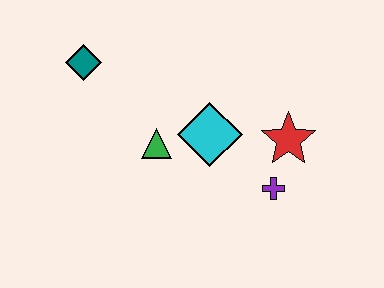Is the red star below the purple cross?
No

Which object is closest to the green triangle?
The cyan diamond is closest to the green triangle.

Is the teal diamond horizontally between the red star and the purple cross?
No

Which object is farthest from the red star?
The teal diamond is farthest from the red star.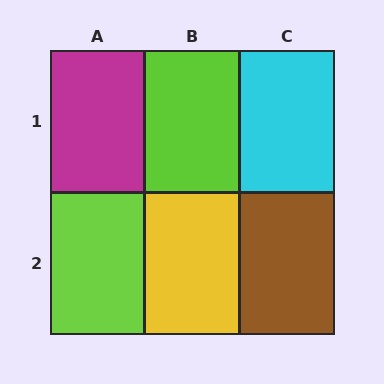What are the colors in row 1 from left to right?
Magenta, lime, cyan.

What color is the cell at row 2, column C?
Brown.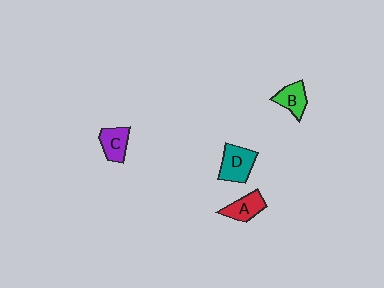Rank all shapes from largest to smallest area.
From largest to smallest: D (teal), A (red), C (purple), B (green).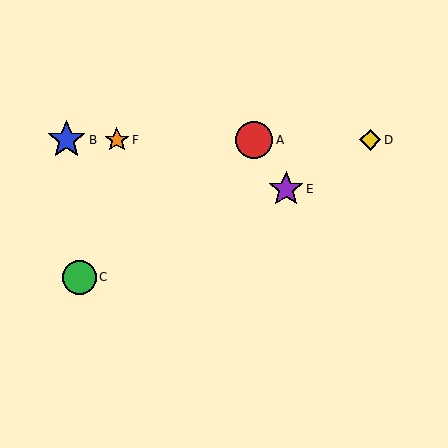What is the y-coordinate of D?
Object D is at y≈140.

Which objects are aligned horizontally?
Objects A, B, D, F are aligned horizontally.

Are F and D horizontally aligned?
Yes, both are at y≈140.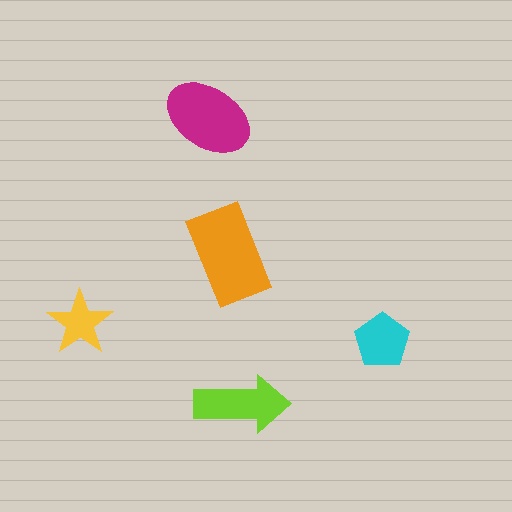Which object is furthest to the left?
The yellow star is leftmost.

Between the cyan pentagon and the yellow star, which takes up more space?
The cyan pentagon.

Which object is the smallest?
The yellow star.